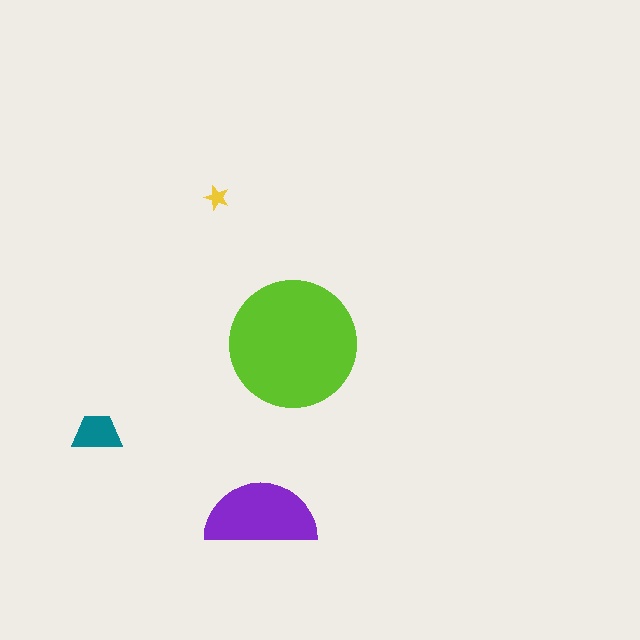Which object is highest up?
The yellow star is topmost.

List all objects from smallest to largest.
The yellow star, the teal trapezoid, the purple semicircle, the lime circle.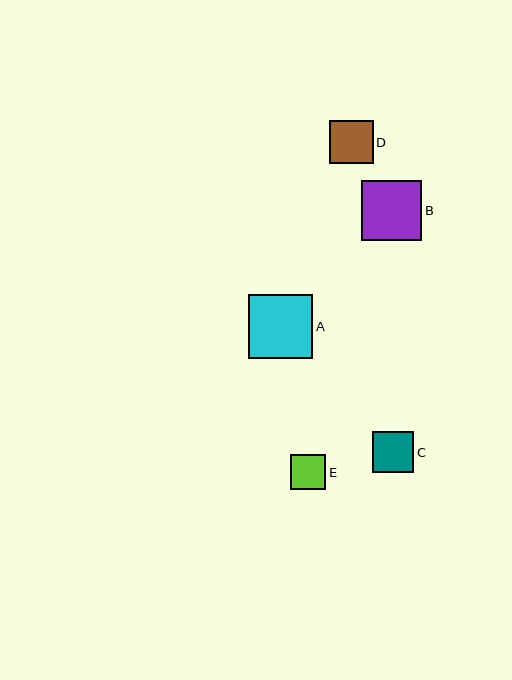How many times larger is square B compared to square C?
Square B is approximately 1.5 times the size of square C.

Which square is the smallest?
Square E is the smallest with a size of approximately 36 pixels.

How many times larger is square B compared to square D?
Square B is approximately 1.4 times the size of square D.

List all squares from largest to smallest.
From largest to smallest: A, B, D, C, E.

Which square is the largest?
Square A is the largest with a size of approximately 64 pixels.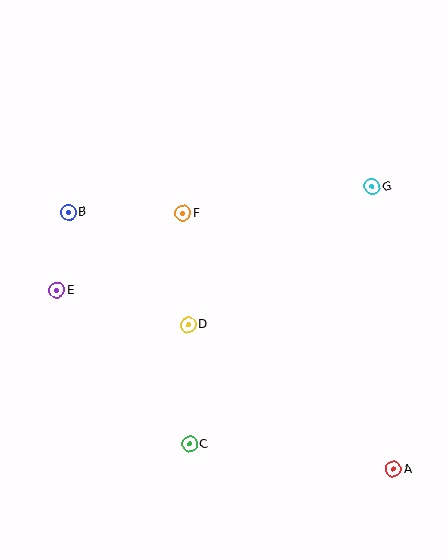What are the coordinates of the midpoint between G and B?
The midpoint between G and B is at (220, 199).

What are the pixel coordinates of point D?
Point D is at (188, 325).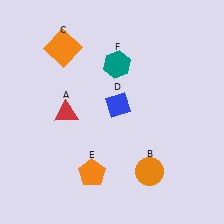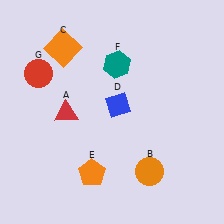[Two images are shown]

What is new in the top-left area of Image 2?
A red circle (G) was added in the top-left area of Image 2.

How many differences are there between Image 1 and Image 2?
There is 1 difference between the two images.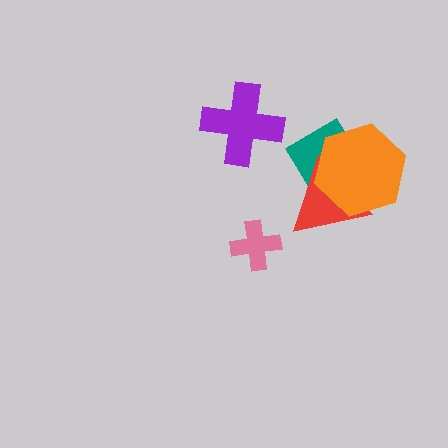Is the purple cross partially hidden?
No, no other shape covers it.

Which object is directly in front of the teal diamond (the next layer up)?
The red triangle is directly in front of the teal diamond.